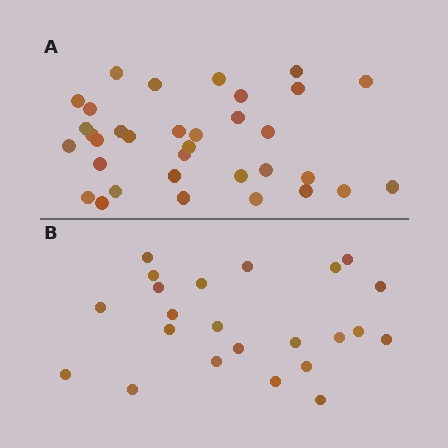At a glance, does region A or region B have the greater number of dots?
Region A (the top region) has more dots.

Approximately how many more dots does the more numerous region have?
Region A has roughly 12 or so more dots than region B.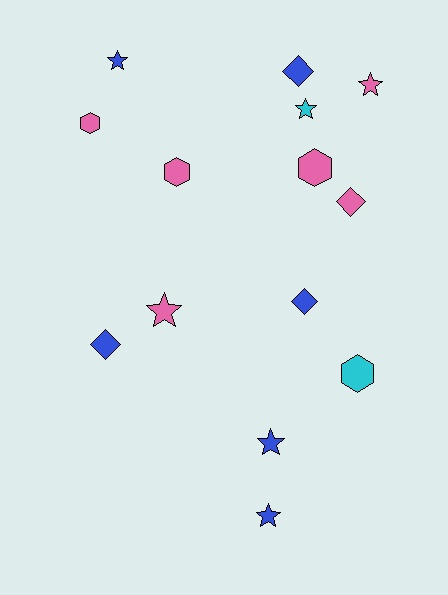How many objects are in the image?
There are 14 objects.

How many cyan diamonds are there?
There are no cyan diamonds.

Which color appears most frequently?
Blue, with 6 objects.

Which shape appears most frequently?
Star, with 6 objects.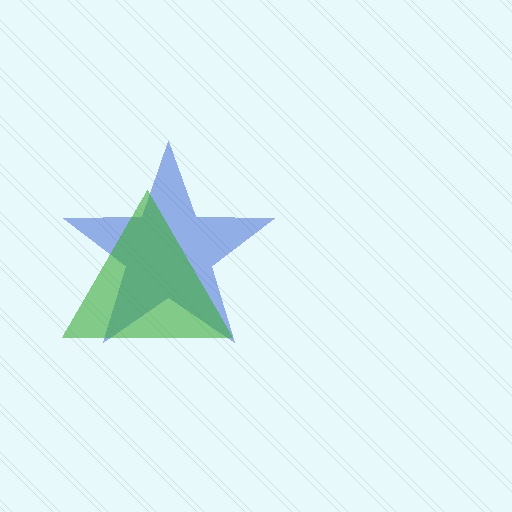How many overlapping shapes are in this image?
There are 2 overlapping shapes in the image.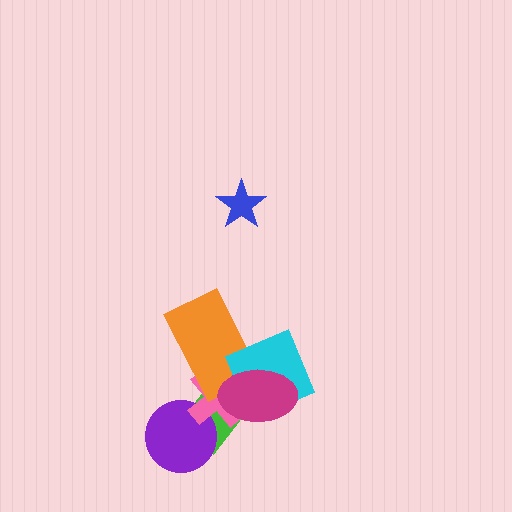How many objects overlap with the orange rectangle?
3 objects overlap with the orange rectangle.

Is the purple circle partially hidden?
Yes, it is partially covered by another shape.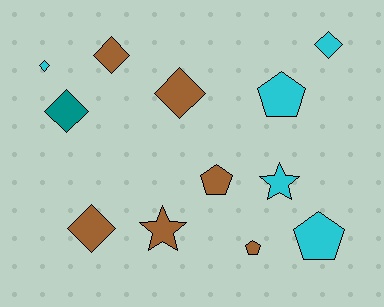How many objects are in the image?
There are 12 objects.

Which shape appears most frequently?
Diamond, with 6 objects.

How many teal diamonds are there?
There is 1 teal diamond.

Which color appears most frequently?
Brown, with 6 objects.